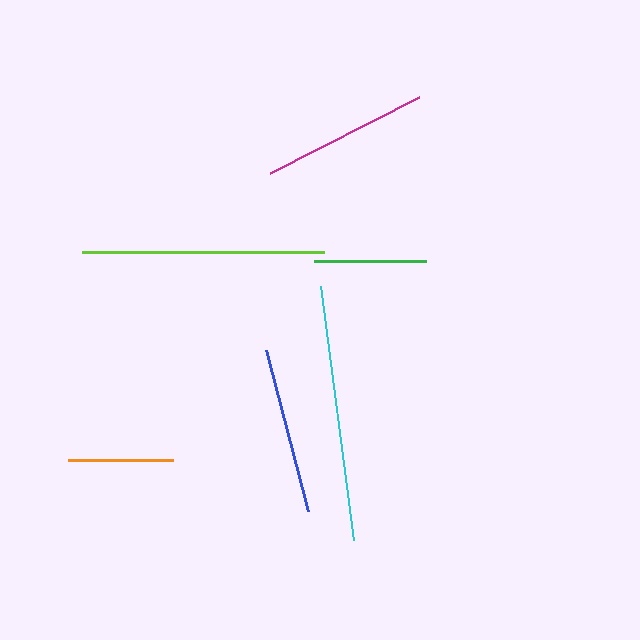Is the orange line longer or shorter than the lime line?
The lime line is longer than the orange line.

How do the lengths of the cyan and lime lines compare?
The cyan and lime lines are approximately the same length.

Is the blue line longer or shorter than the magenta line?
The magenta line is longer than the blue line.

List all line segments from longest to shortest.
From longest to shortest: cyan, lime, magenta, blue, green, orange.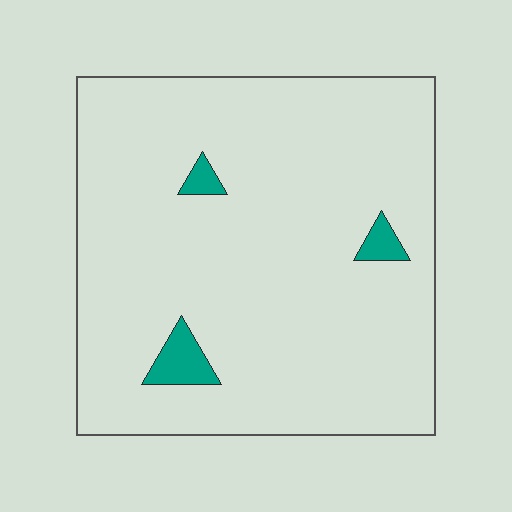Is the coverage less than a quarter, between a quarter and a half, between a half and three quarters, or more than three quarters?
Less than a quarter.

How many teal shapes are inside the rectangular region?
3.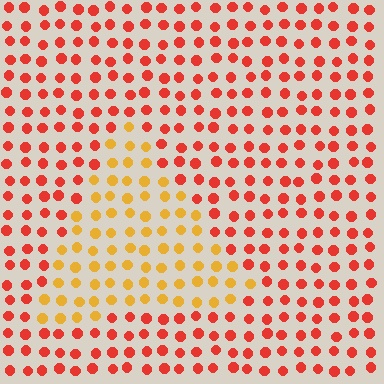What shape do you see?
I see a triangle.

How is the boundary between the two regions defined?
The boundary is defined purely by a slight shift in hue (about 39 degrees). Spacing, size, and orientation are identical on both sides.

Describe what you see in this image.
The image is filled with small red elements in a uniform arrangement. A triangle-shaped region is visible where the elements are tinted to a slightly different hue, forming a subtle color boundary.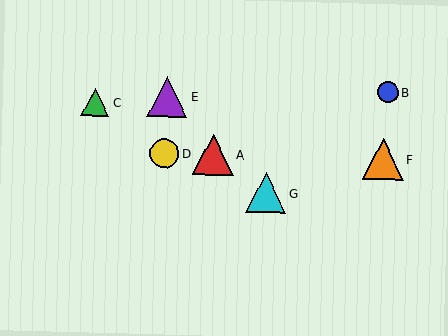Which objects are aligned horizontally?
Objects A, D, F are aligned horizontally.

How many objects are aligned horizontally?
3 objects (A, D, F) are aligned horizontally.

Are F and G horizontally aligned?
No, F is at y≈159 and G is at y≈193.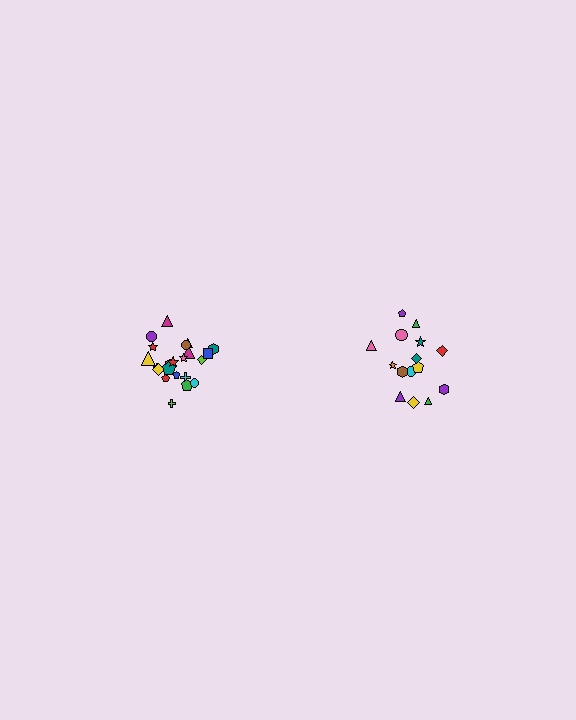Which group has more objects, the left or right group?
The left group.